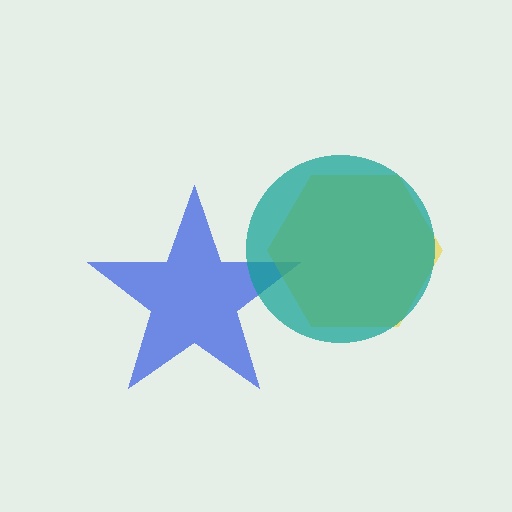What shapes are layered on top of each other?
The layered shapes are: a blue star, a yellow hexagon, a teal circle.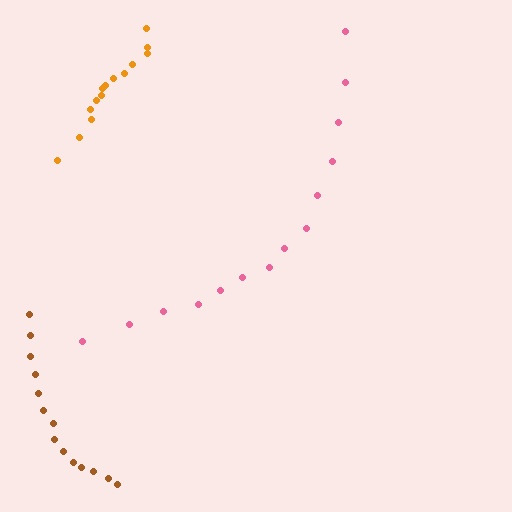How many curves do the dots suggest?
There are 3 distinct paths.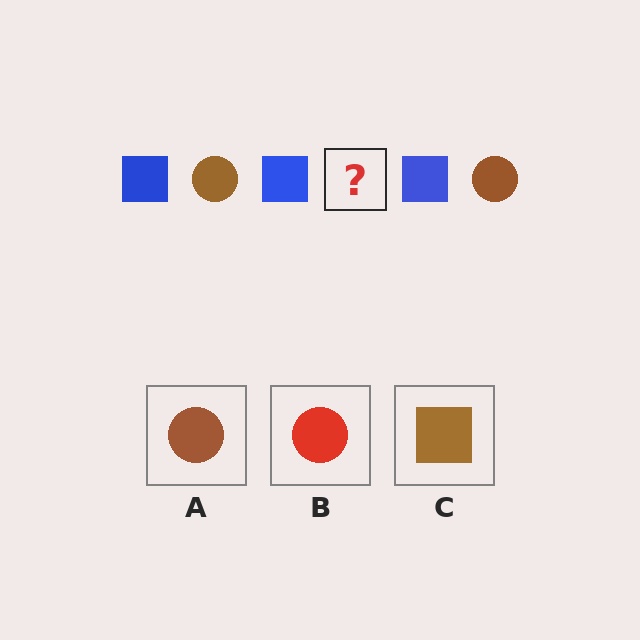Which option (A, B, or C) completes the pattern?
A.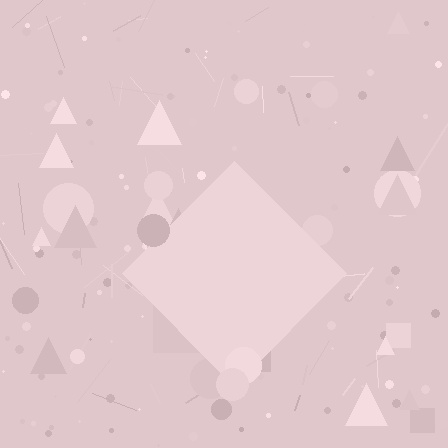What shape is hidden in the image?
A diamond is hidden in the image.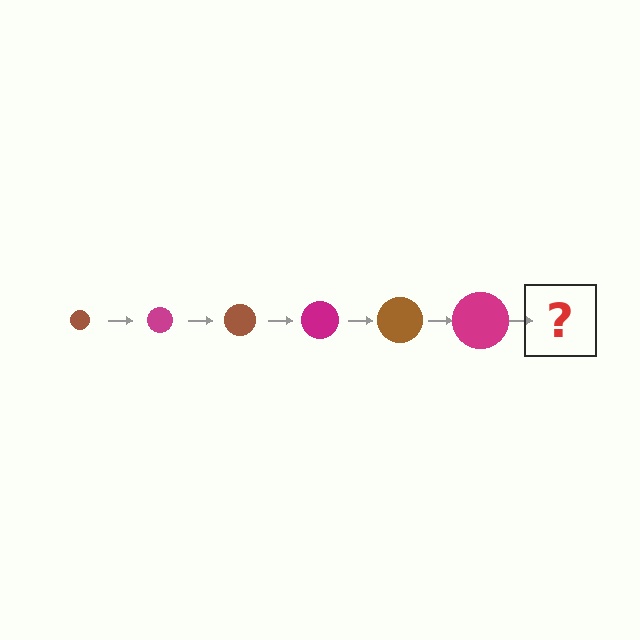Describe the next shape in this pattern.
It should be a brown circle, larger than the previous one.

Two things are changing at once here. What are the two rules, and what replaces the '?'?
The two rules are that the circle grows larger each step and the color cycles through brown and magenta. The '?' should be a brown circle, larger than the previous one.